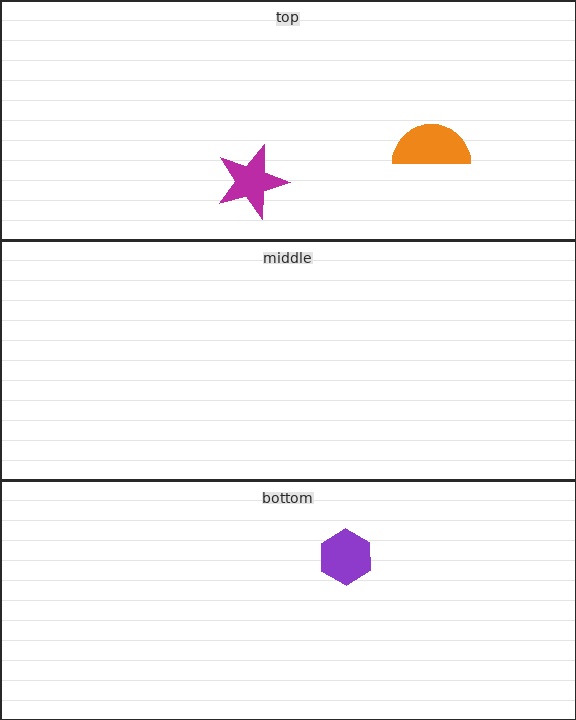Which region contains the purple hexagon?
The bottom region.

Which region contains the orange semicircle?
The top region.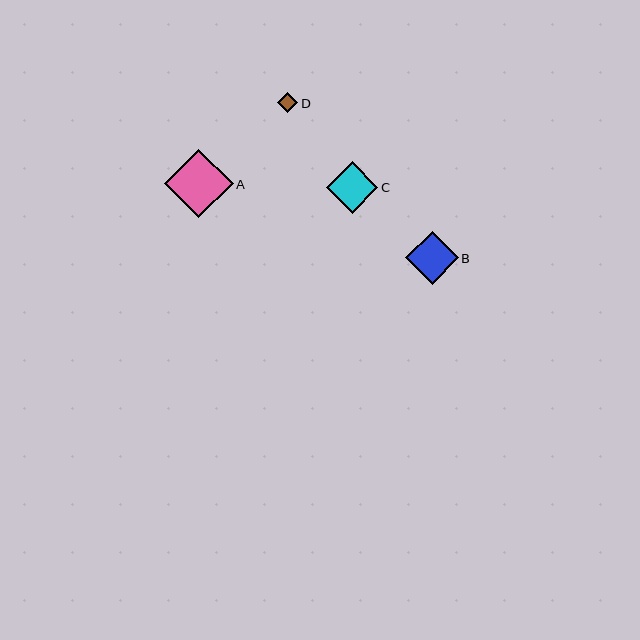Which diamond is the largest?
Diamond A is the largest with a size of approximately 69 pixels.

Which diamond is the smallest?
Diamond D is the smallest with a size of approximately 20 pixels.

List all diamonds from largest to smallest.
From largest to smallest: A, B, C, D.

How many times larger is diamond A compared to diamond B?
Diamond A is approximately 1.3 times the size of diamond B.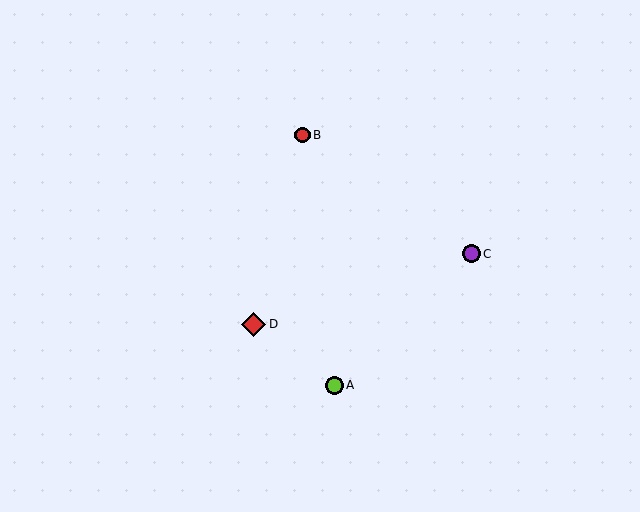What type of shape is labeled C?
Shape C is a purple circle.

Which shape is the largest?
The red diamond (labeled D) is the largest.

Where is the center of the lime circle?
The center of the lime circle is at (334, 385).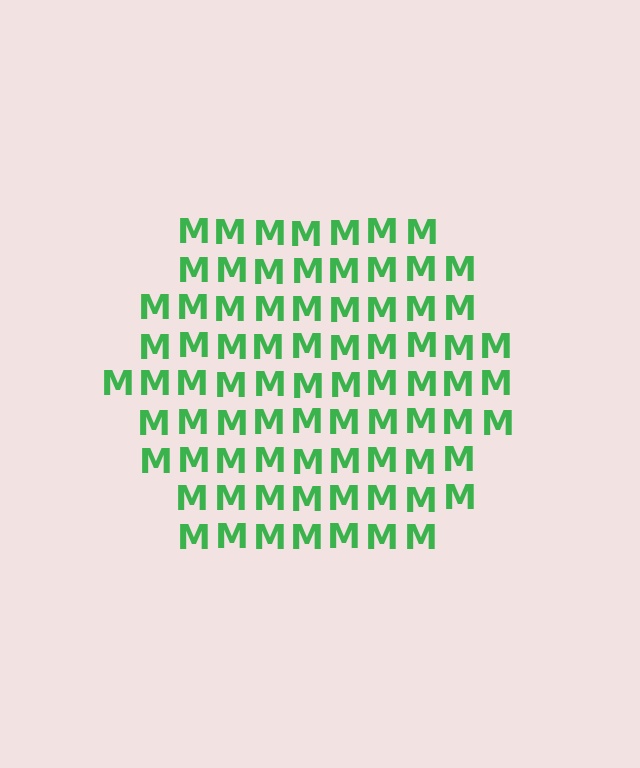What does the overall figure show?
The overall figure shows a hexagon.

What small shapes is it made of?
It is made of small letter M's.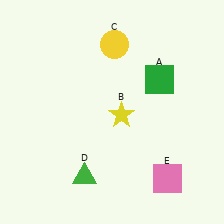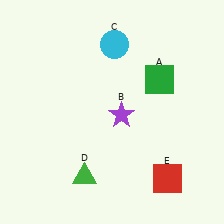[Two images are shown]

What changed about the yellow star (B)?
In Image 1, B is yellow. In Image 2, it changed to purple.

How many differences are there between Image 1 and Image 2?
There are 3 differences between the two images.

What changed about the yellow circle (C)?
In Image 1, C is yellow. In Image 2, it changed to cyan.